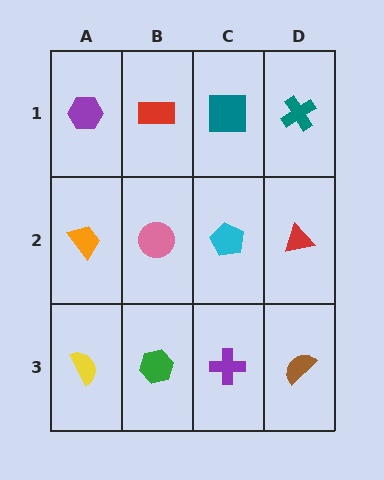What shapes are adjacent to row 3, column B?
A pink circle (row 2, column B), a yellow semicircle (row 3, column A), a purple cross (row 3, column C).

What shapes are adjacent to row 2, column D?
A teal cross (row 1, column D), a brown semicircle (row 3, column D), a cyan pentagon (row 2, column C).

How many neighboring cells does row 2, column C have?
4.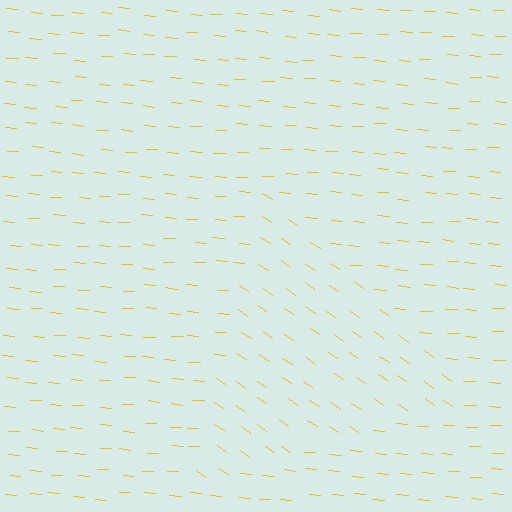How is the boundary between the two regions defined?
The boundary is defined purely by a change in line orientation (approximately 30 degrees difference). All lines are the same color and thickness.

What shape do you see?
I see a triangle.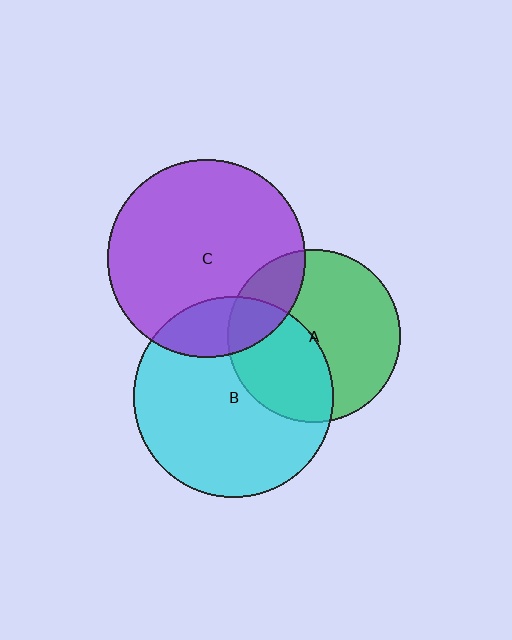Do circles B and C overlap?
Yes.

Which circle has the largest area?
Circle B (cyan).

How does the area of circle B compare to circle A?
Approximately 1.3 times.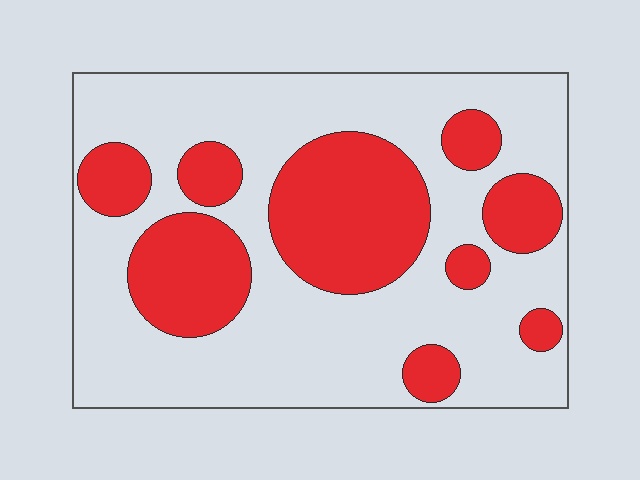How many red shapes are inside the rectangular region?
9.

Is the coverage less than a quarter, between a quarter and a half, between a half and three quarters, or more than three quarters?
Between a quarter and a half.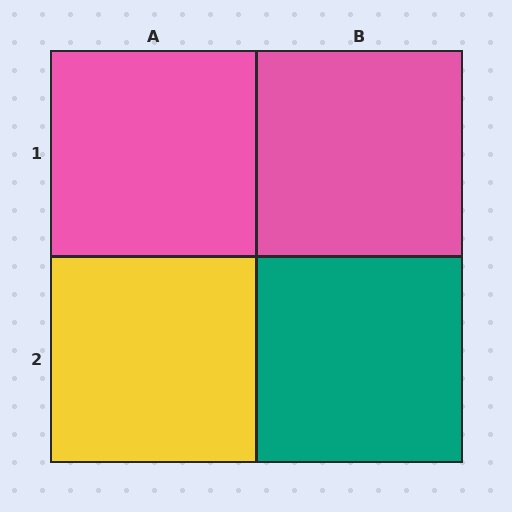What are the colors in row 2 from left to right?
Yellow, teal.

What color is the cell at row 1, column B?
Pink.